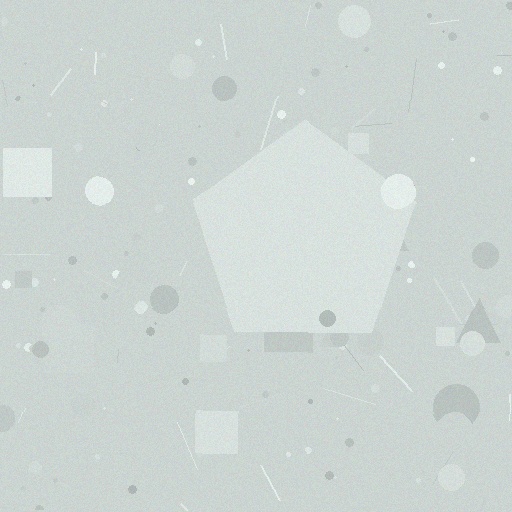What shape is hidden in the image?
A pentagon is hidden in the image.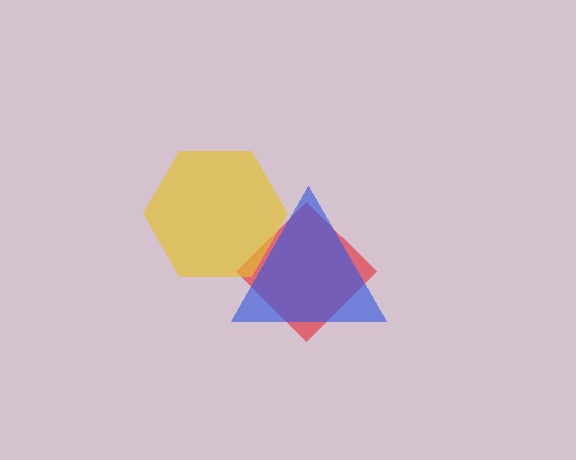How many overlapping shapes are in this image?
There are 3 overlapping shapes in the image.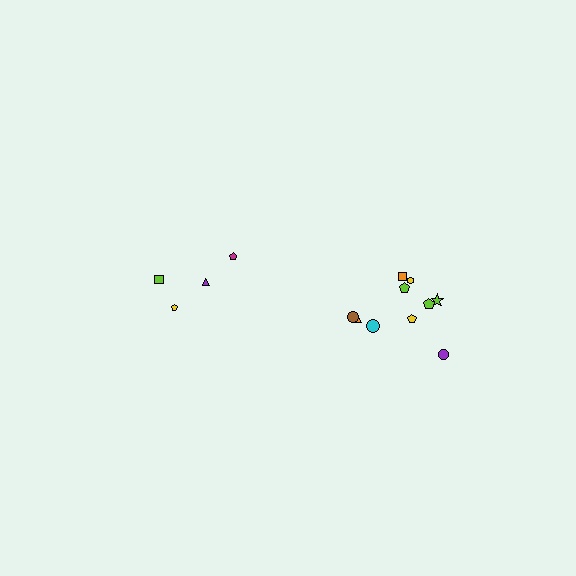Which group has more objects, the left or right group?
The right group.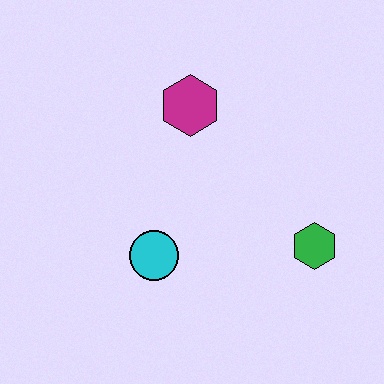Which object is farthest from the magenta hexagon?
The green hexagon is farthest from the magenta hexagon.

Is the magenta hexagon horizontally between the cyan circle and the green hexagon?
Yes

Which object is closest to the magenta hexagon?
The cyan circle is closest to the magenta hexagon.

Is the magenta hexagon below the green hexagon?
No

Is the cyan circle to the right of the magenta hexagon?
No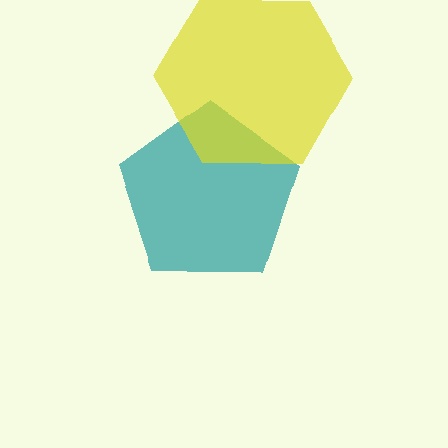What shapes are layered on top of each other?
The layered shapes are: a teal pentagon, a yellow hexagon.